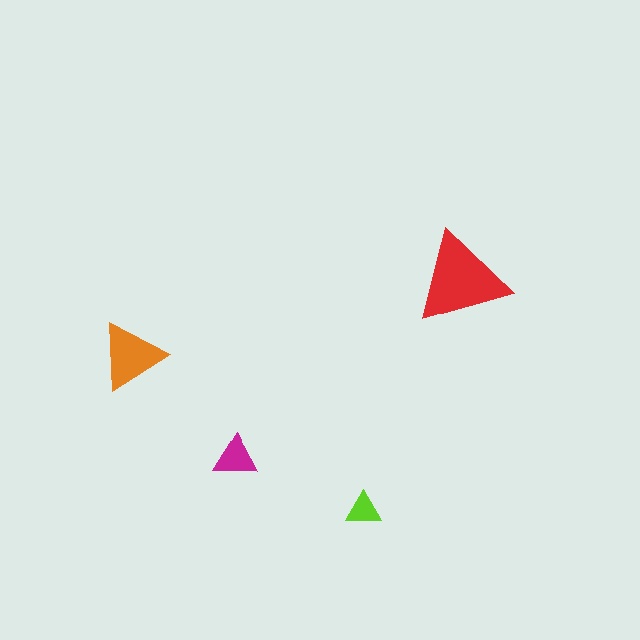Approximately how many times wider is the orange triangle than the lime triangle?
About 2 times wider.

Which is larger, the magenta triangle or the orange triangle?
The orange one.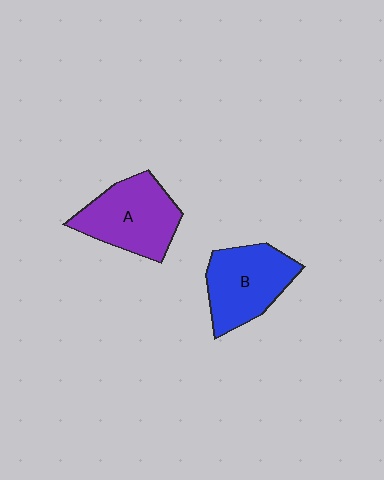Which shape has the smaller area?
Shape B (blue).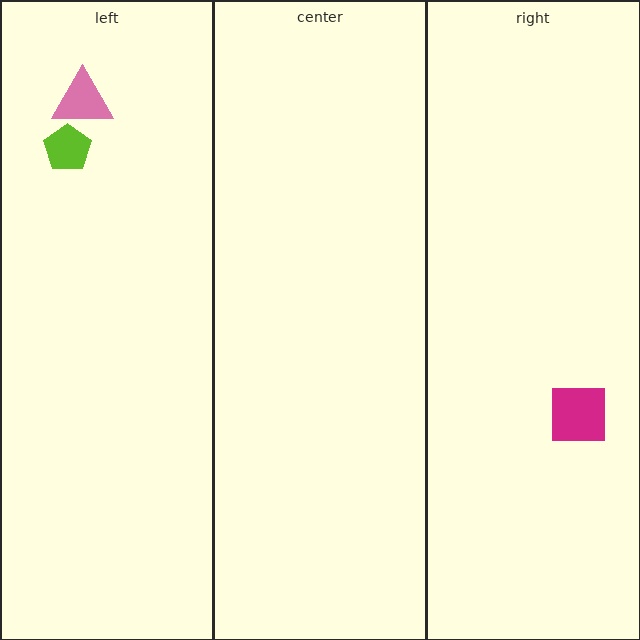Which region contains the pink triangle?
The left region.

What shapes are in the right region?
The magenta square.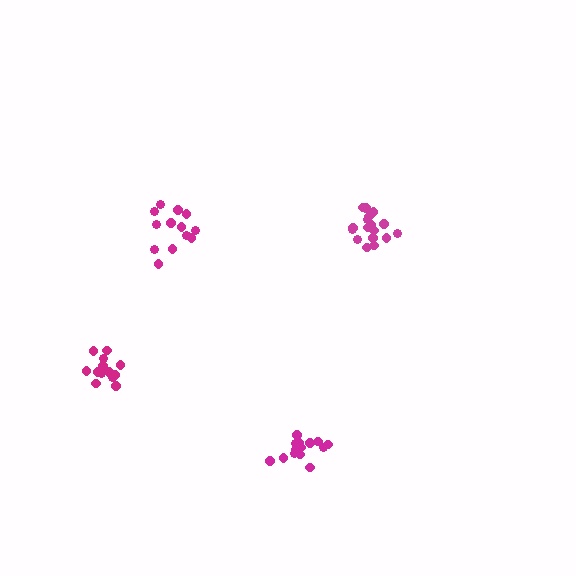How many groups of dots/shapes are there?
There are 4 groups.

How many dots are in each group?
Group 1: 17 dots, Group 2: 13 dots, Group 3: 14 dots, Group 4: 14 dots (58 total).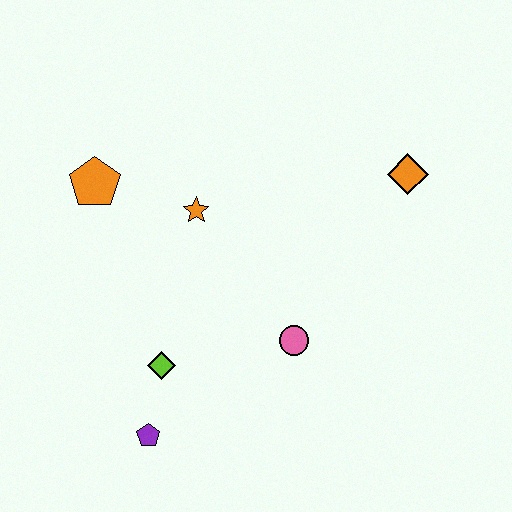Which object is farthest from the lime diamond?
The orange diamond is farthest from the lime diamond.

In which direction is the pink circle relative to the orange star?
The pink circle is below the orange star.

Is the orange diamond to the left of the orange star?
No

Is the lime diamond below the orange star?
Yes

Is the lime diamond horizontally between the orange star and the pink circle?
No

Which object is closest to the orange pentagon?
The orange star is closest to the orange pentagon.